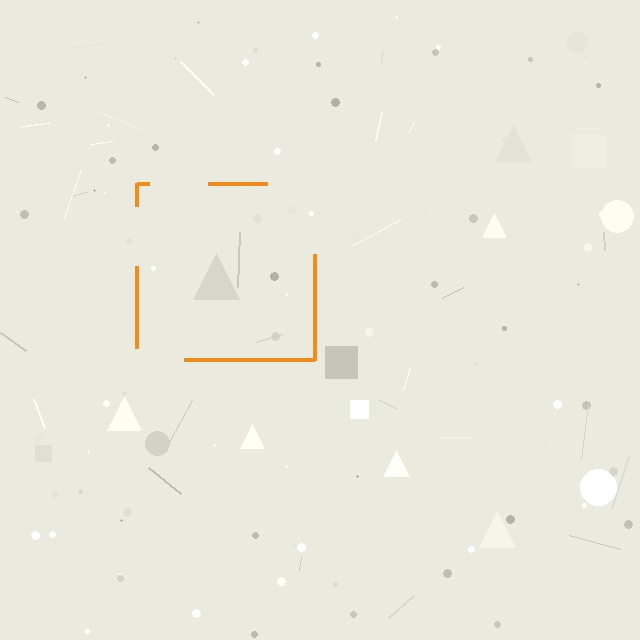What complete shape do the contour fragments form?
The contour fragments form a square.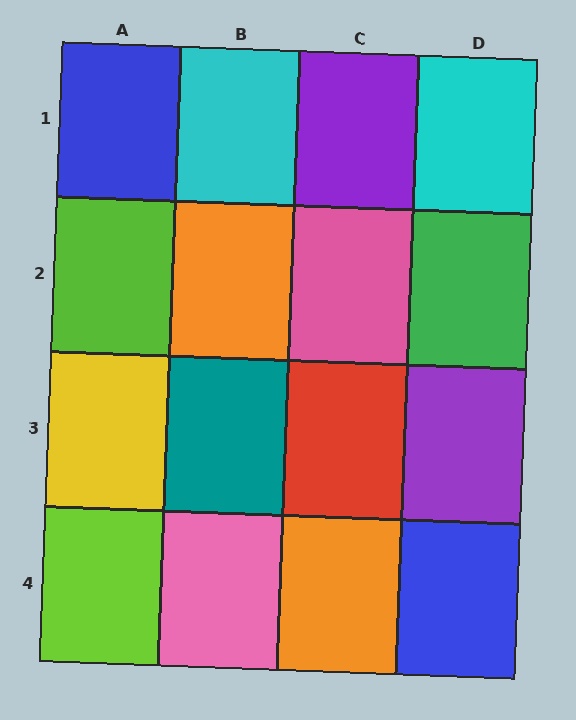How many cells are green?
1 cell is green.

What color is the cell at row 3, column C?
Red.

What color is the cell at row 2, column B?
Orange.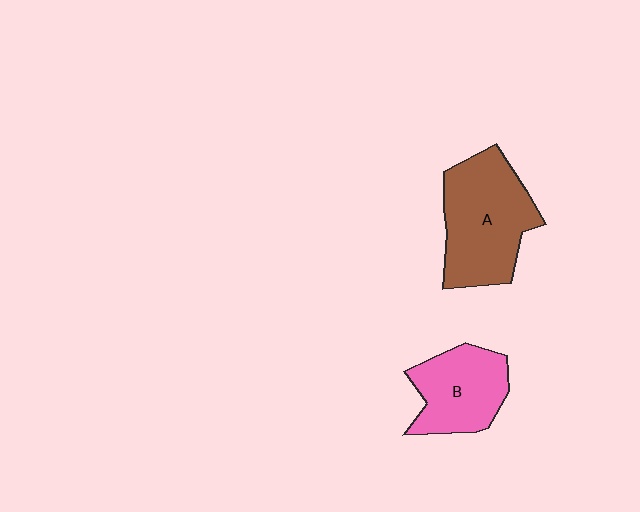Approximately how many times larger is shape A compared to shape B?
Approximately 1.4 times.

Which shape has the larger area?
Shape A (brown).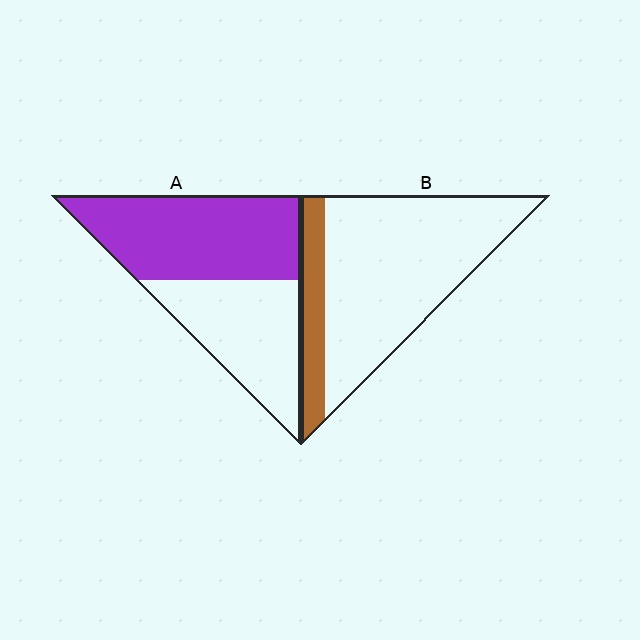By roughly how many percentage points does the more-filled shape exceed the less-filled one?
By roughly 40 percentage points (A over B).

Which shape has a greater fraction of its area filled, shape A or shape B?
Shape A.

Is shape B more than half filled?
No.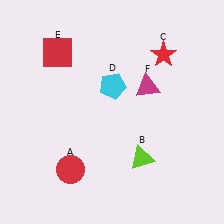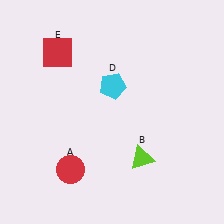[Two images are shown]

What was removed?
The red star (C), the magenta triangle (F) were removed in Image 2.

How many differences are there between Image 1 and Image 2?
There are 2 differences between the two images.